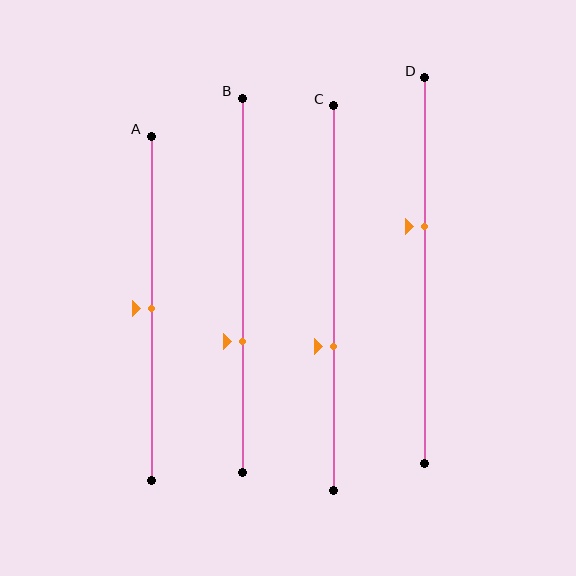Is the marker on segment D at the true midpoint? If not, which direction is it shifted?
No, the marker on segment D is shifted upward by about 11% of the segment length.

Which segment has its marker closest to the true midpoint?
Segment A has its marker closest to the true midpoint.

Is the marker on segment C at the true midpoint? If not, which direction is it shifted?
No, the marker on segment C is shifted downward by about 13% of the segment length.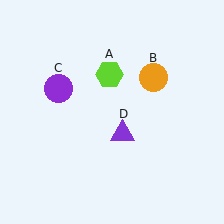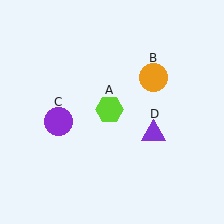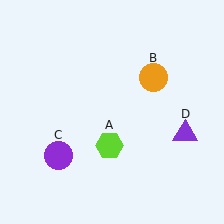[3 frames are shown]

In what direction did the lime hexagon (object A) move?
The lime hexagon (object A) moved down.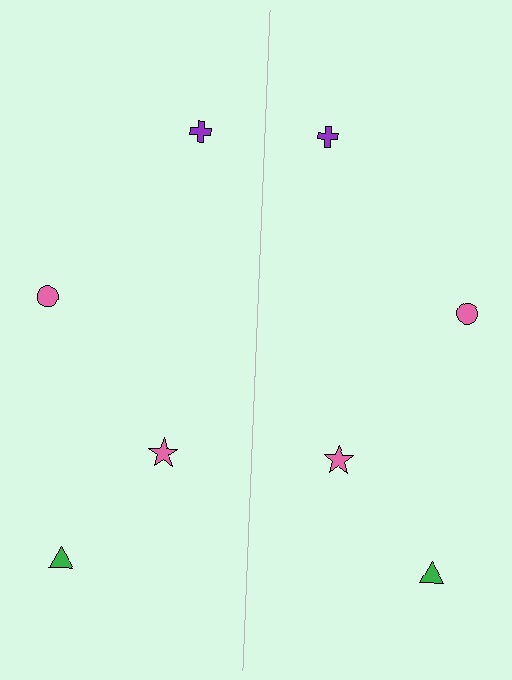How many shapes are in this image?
There are 8 shapes in this image.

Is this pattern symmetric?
Yes, this pattern has bilateral (reflection) symmetry.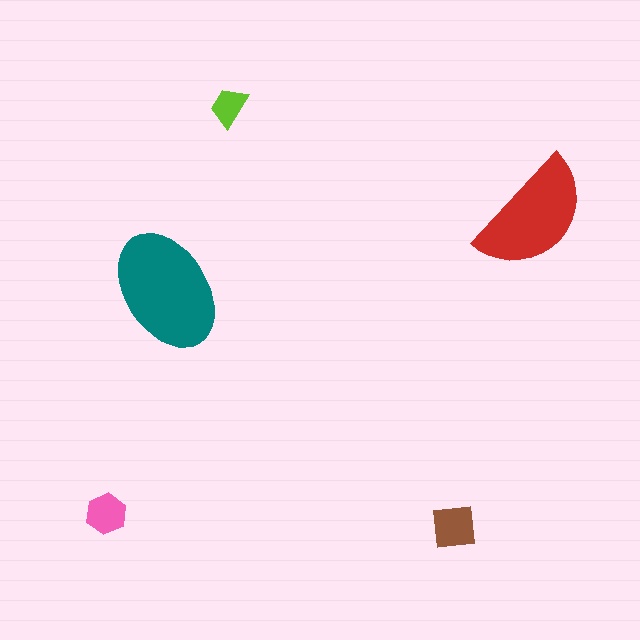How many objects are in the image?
There are 5 objects in the image.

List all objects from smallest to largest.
The lime trapezoid, the pink hexagon, the brown square, the red semicircle, the teal ellipse.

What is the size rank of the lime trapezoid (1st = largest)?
5th.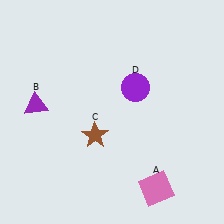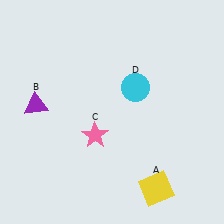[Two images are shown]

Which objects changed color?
A changed from pink to yellow. C changed from brown to pink. D changed from purple to cyan.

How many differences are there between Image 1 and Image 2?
There are 3 differences between the two images.